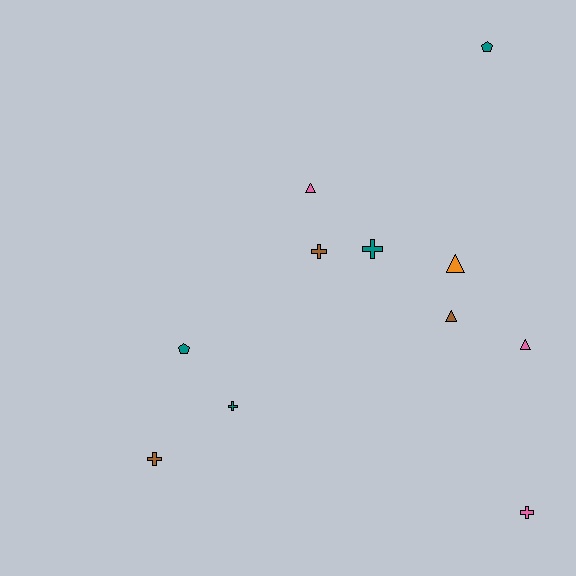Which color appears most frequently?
Teal, with 4 objects.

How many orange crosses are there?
There are no orange crosses.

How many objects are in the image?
There are 11 objects.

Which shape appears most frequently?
Cross, with 5 objects.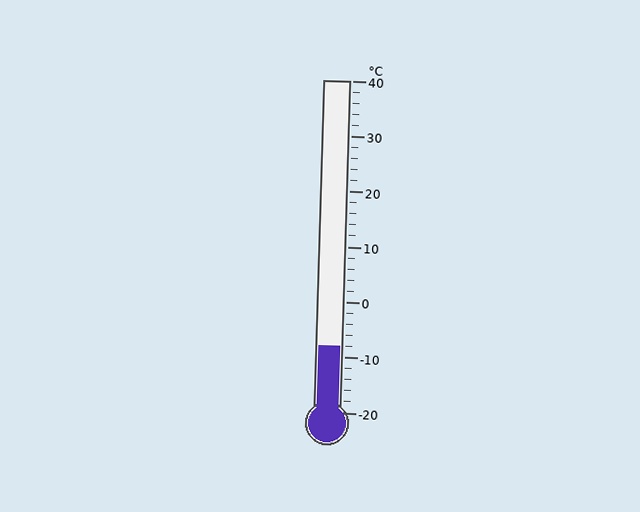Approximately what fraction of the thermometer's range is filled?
The thermometer is filled to approximately 20% of its range.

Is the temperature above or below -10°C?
The temperature is above -10°C.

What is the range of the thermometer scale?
The thermometer scale ranges from -20°C to 40°C.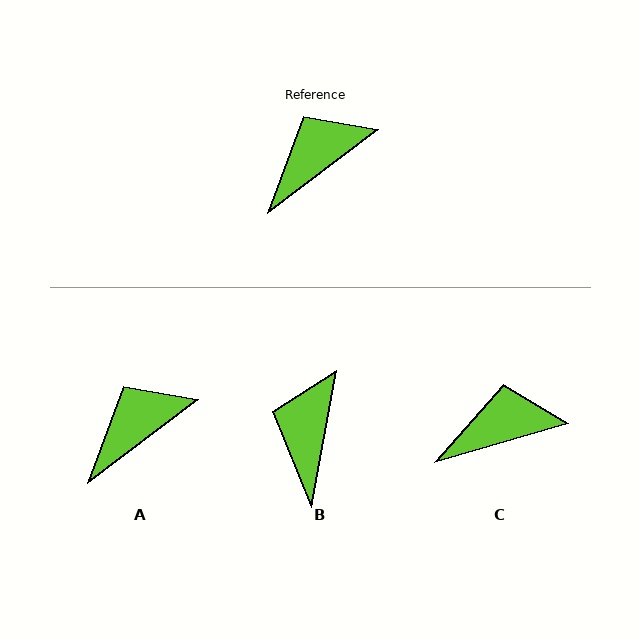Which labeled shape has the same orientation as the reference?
A.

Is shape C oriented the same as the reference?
No, it is off by about 21 degrees.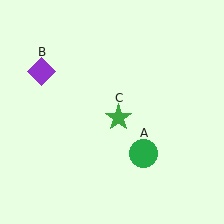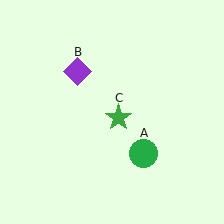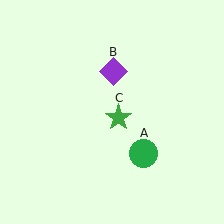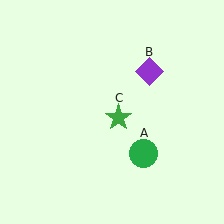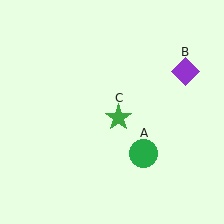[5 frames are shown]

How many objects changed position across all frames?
1 object changed position: purple diamond (object B).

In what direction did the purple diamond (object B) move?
The purple diamond (object B) moved right.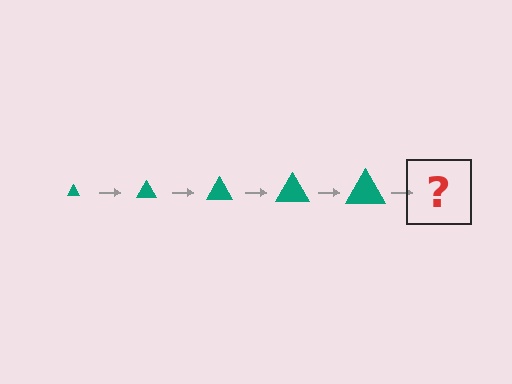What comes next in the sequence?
The next element should be a teal triangle, larger than the previous one.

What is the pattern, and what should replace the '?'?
The pattern is that the triangle gets progressively larger each step. The '?' should be a teal triangle, larger than the previous one.